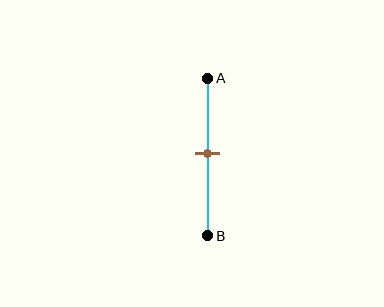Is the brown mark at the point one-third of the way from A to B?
No, the mark is at about 50% from A, not at the 33% one-third point.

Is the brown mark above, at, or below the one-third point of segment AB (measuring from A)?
The brown mark is below the one-third point of segment AB.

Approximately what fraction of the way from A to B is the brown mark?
The brown mark is approximately 50% of the way from A to B.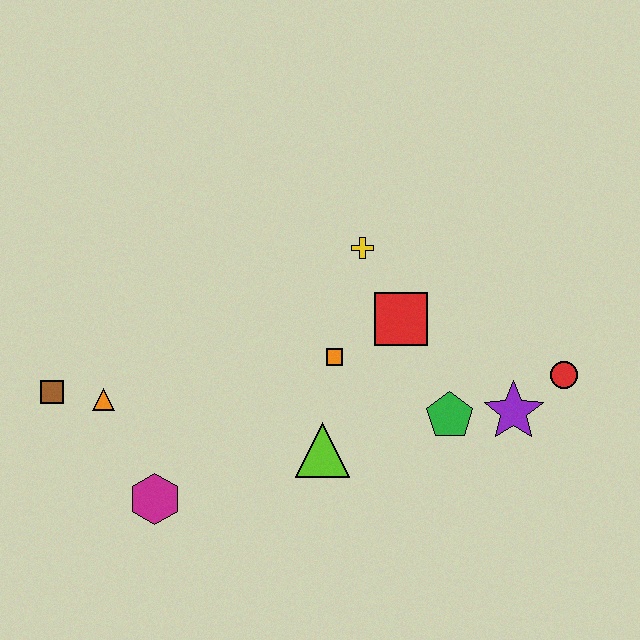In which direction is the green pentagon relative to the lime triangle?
The green pentagon is to the right of the lime triangle.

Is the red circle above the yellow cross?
No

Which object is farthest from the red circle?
The brown square is farthest from the red circle.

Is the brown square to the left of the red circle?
Yes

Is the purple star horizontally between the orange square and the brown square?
No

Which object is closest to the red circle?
The purple star is closest to the red circle.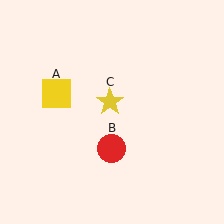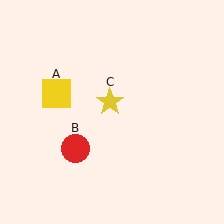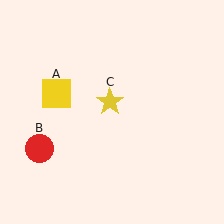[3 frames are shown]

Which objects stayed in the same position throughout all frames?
Yellow square (object A) and yellow star (object C) remained stationary.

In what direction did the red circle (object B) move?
The red circle (object B) moved left.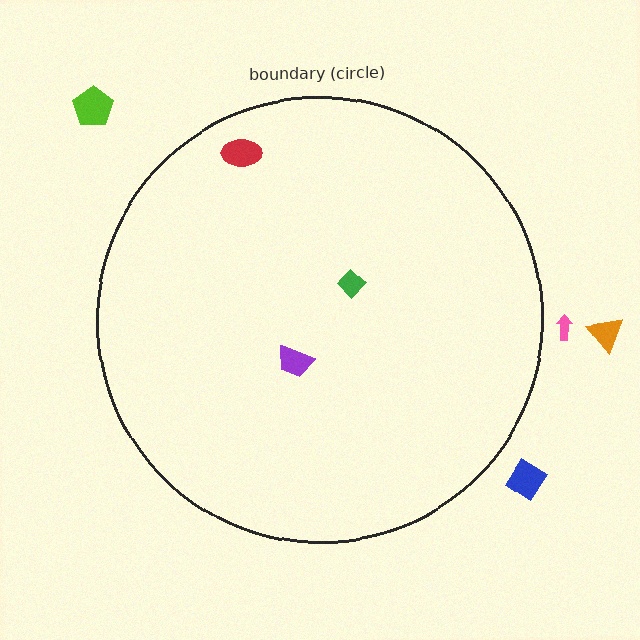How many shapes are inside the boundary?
3 inside, 4 outside.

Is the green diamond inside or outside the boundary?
Inside.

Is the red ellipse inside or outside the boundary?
Inside.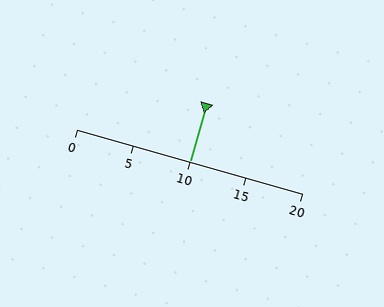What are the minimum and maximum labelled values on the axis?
The axis runs from 0 to 20.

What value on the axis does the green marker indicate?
The marker indicates approximately 10.